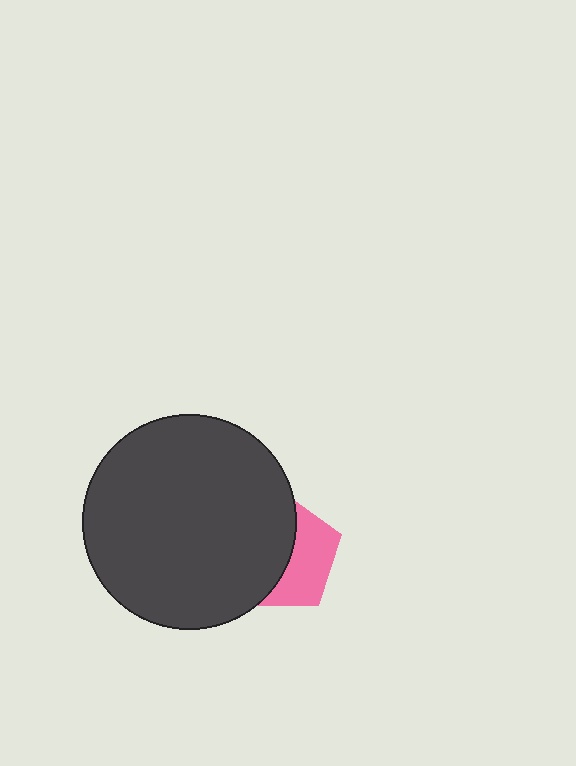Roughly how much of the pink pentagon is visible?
A small part of it is visible (roughly 42%).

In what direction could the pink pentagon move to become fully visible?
The pink pentagon could move right. That would shift it out from behind the dark gray circle entirely.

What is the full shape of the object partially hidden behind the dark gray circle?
The partially hidden object is a pink pentagon.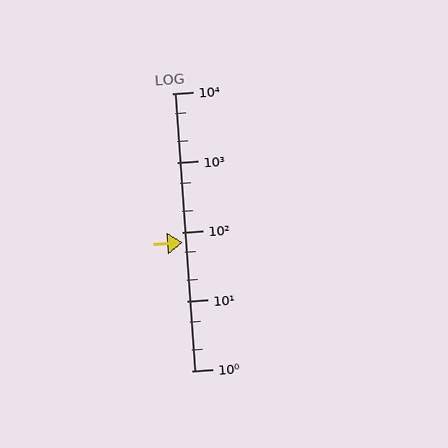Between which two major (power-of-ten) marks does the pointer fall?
The pointer is between 10 and 100.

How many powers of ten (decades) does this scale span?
The scale spans 4 decades, from 1 to 10000.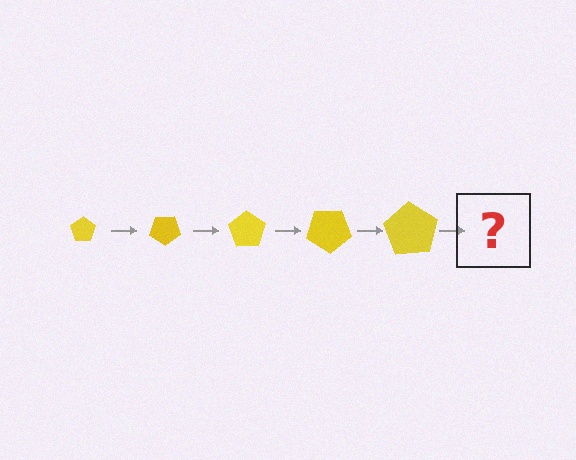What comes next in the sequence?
The next element should be a pentagon, larger than the previous one and rotated 175 degrees from the start.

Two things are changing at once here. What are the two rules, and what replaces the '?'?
The two rules are that the pentagon grows larger each step and it rotates 35 degrees each step. The '?' should be a pentagon, larger than the previous one and rotated 175 degrees from the start.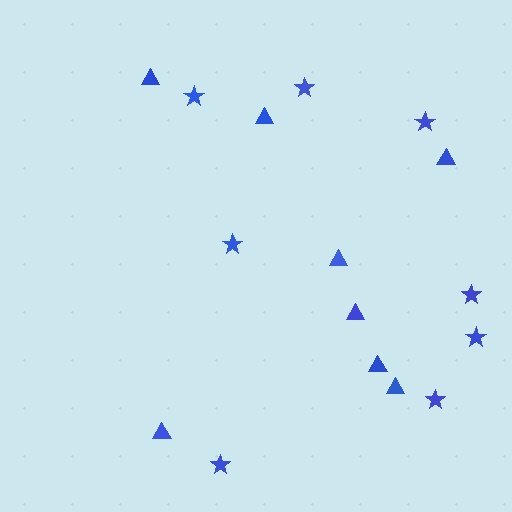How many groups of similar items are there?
There are 2 groups: one group of triangles (8) and one group of stars (8).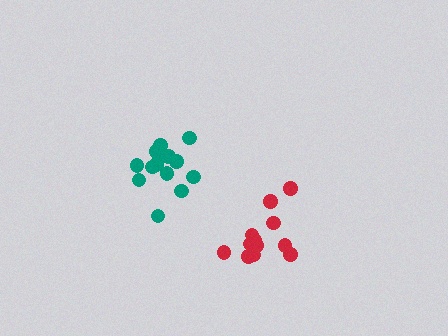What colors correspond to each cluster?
The clusters are colored: teal, red.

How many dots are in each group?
Group 1: 14 dots, Group 2: 12 dots (26 total).